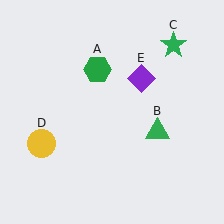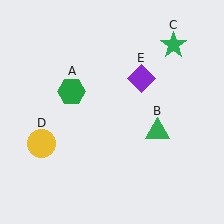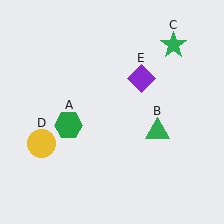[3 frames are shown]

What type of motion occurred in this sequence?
The green hexagon (object A) rotated counterclockwise around the center of the scene.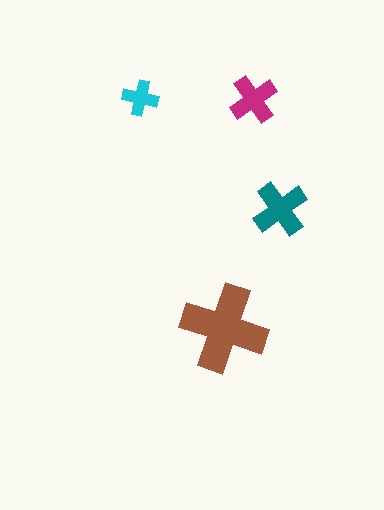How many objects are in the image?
There are 4 objects in the image.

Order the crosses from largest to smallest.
the brown one, the teal one, the magenta one, the cyan one.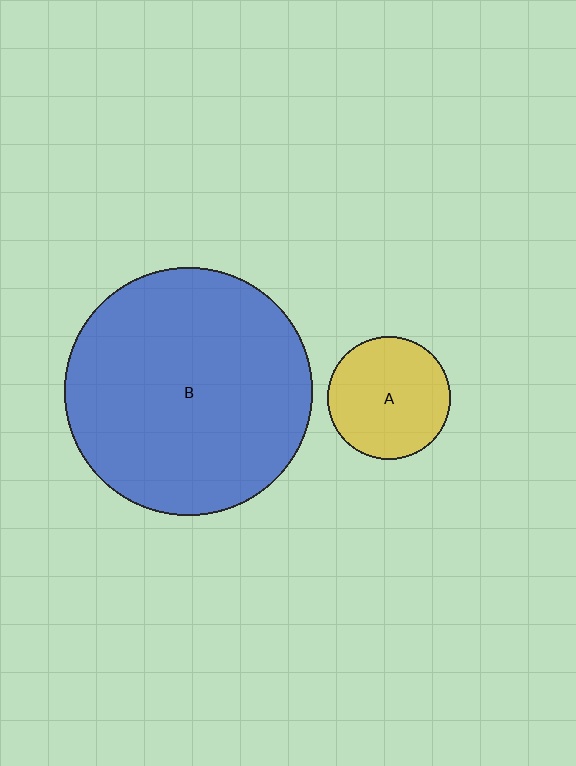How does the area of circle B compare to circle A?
Approximately 4.0 times.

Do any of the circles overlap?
No, none of the circles overlap.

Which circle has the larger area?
Circle B (blue).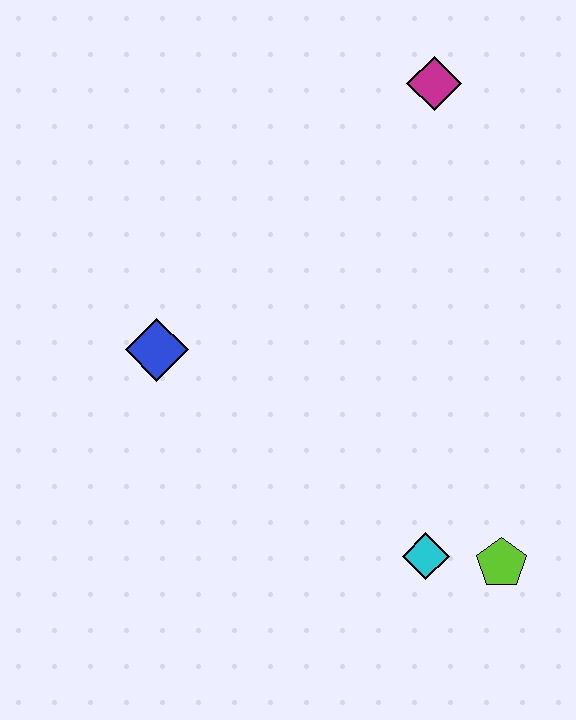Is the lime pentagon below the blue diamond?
Yes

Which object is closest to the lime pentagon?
The cyan diamond is closest to the lime pentagon.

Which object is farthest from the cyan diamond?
The magenta diamond is farthest from the cyan diamond.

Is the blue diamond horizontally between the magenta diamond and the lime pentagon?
No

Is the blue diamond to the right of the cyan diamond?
No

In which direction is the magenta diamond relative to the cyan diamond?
The magenta diamond is above the cyan diamond.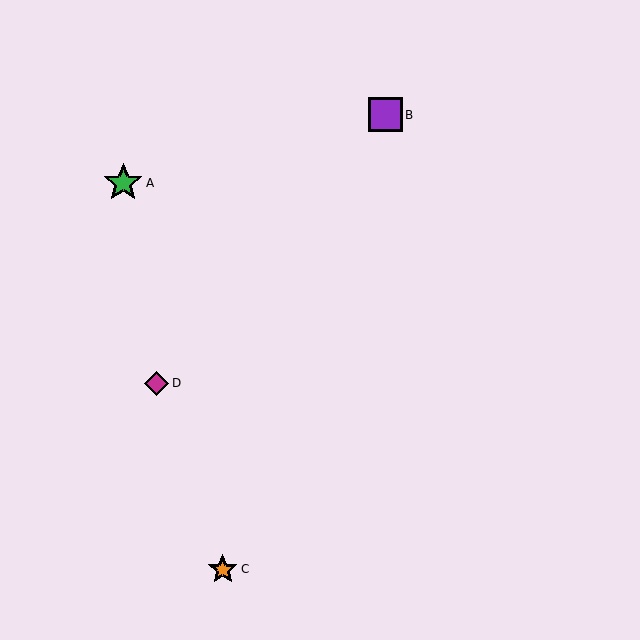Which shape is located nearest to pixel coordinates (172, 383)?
The magenta diamond (labeled D) at (157, 383) is nearest to that location.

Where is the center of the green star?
The center of the green star is at (123, 183).